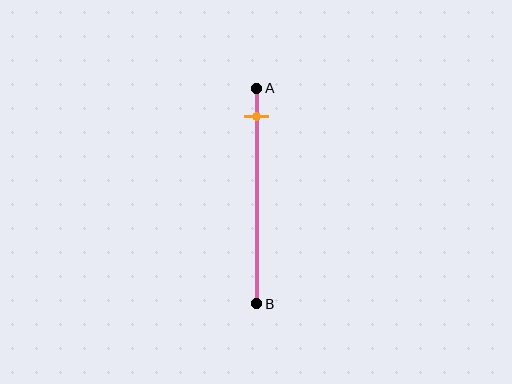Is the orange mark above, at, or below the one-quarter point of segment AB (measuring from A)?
The orange mark is above the one-quarter point of segment AB.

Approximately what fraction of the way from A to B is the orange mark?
The orange mark is approximately 15% of the way from A to B.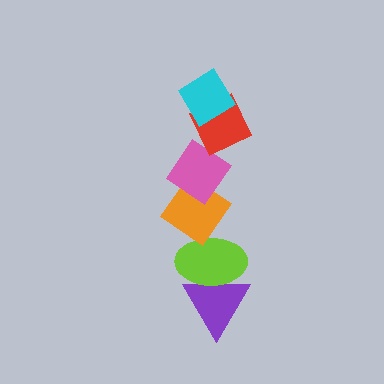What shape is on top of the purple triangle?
The lime ellipse is on top of the purple triangle.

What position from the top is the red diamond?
The red diamond is 2nd from the top.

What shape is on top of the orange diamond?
The pink diamond is on top of the orange diamond.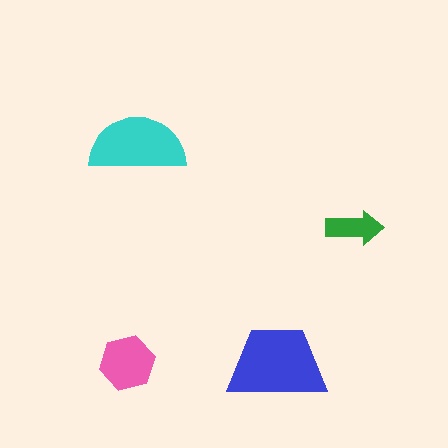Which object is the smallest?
The green arrow.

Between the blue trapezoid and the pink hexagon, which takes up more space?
The blue trapezoid.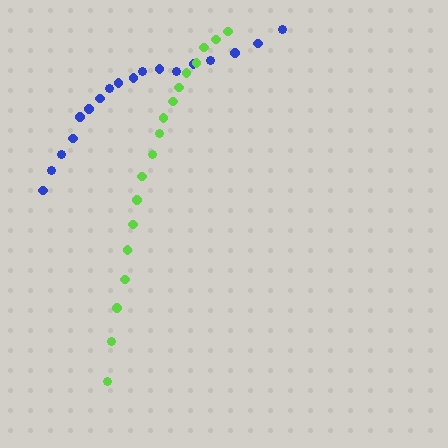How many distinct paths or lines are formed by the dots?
There are 2 distinct paths.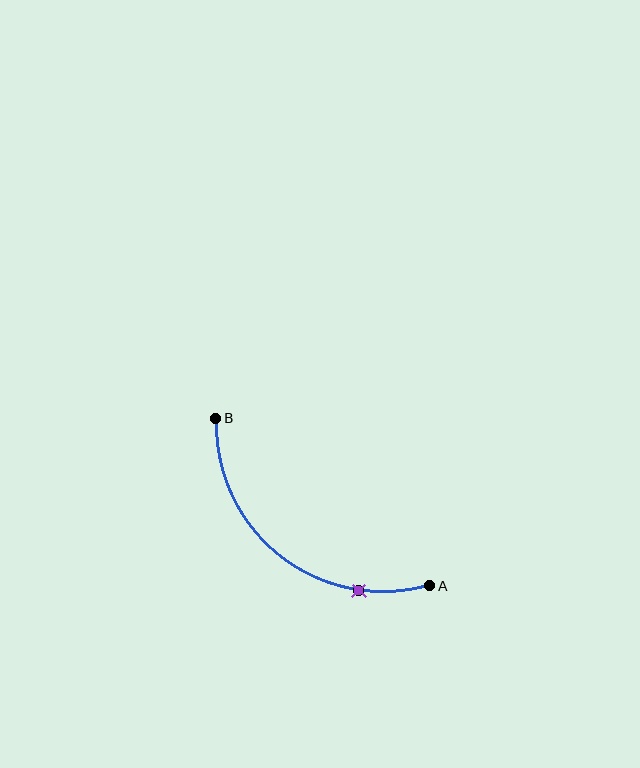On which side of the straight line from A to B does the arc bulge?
The arc bulges below and to the left of the straight line connecting A and B.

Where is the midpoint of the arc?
The arc midpoint is the point on the curve farthest from the straight line joining A and B. It sits below and to the left of that line.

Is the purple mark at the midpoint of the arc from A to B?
No. The purple mark lies on the arc but is closer to endpoint A. The arc midpoint would be at the point on the curve equidistant along the arc from both A and B.